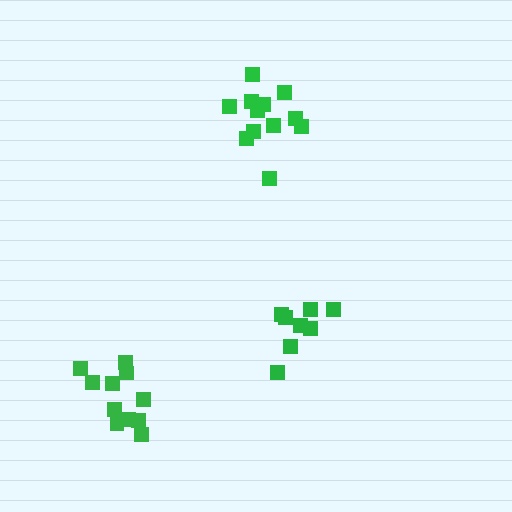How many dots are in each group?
Group 1: 8 dots, Group 2: 11 dots, Group 3: 12 dots (31 total).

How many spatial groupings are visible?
There are 3 spatial groupings.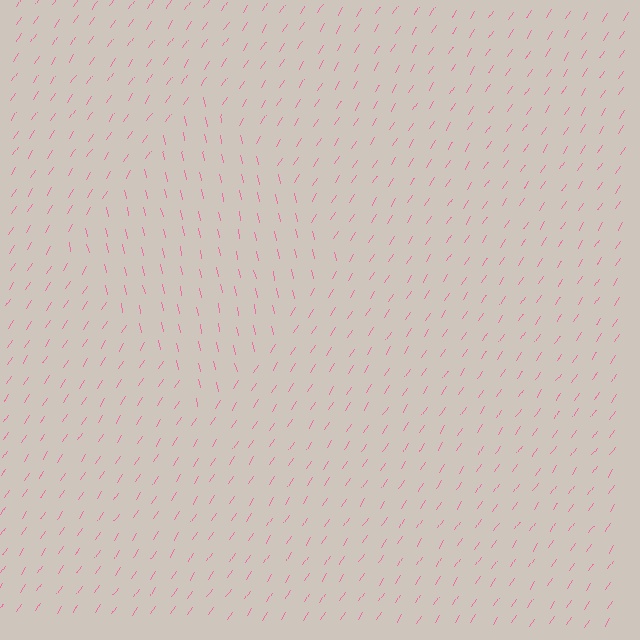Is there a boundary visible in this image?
Yes, there is a texture boundary formed by a change in line orientation.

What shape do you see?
I see a diamond.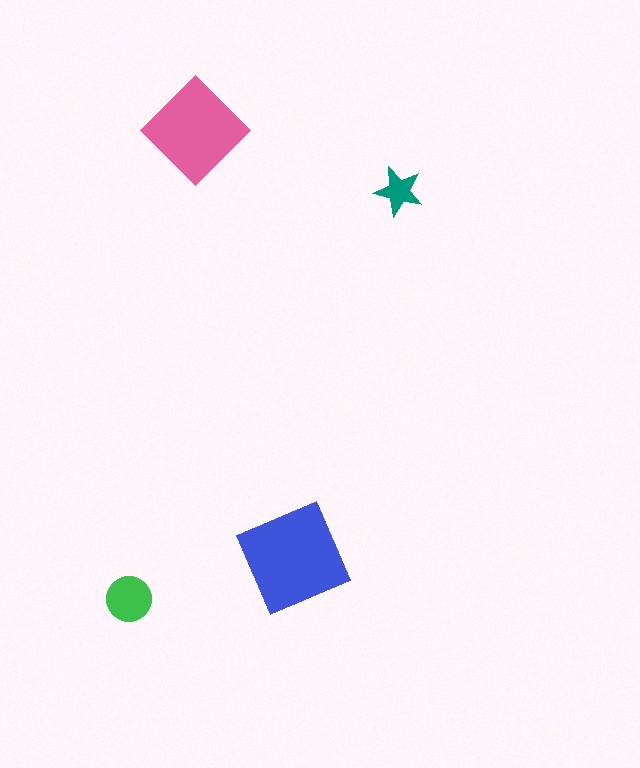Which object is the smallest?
The teal star.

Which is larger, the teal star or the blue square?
The blue square.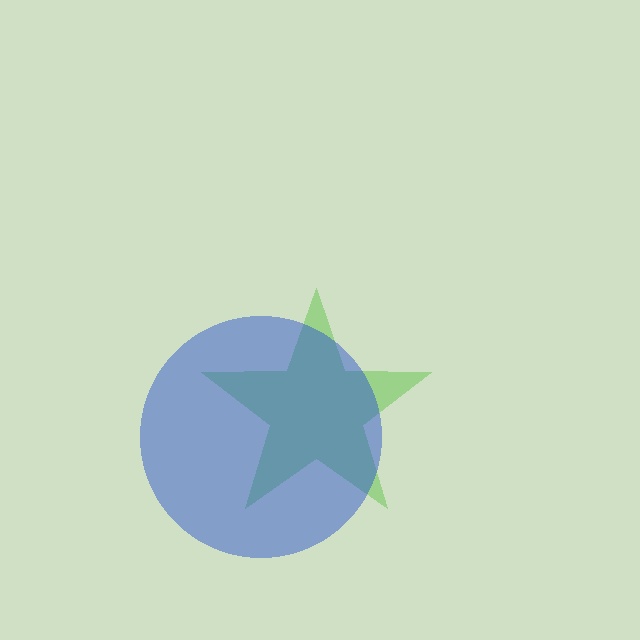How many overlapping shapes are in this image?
There are 2 overlapping shapes in the image.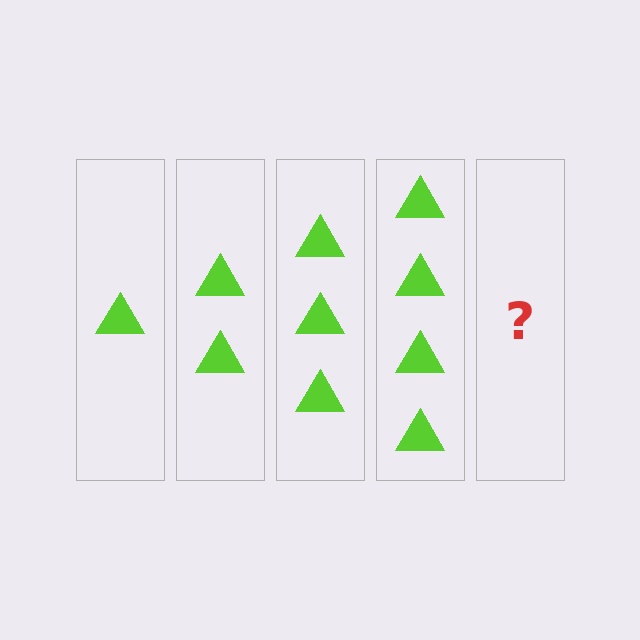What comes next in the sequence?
The next element should be 5 triangles.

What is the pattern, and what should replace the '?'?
The pattern is that each step adds one more triangle. The '?' should be 5 triangles.